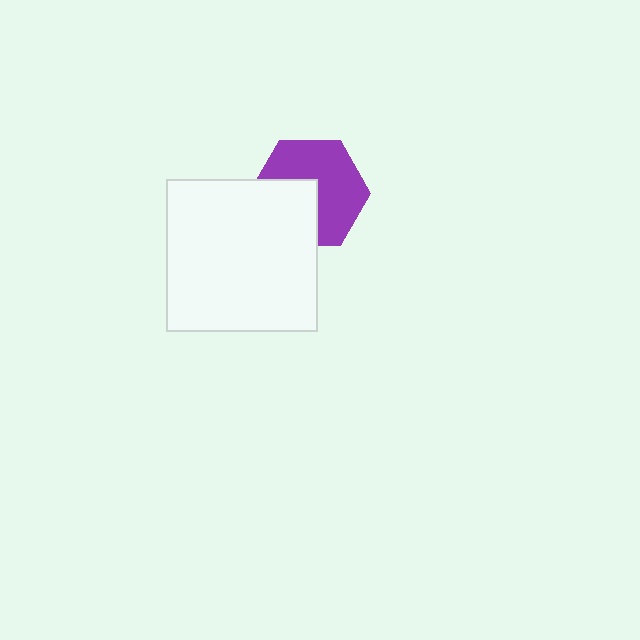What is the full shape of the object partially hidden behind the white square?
The partially hidden object is a purple hexagon.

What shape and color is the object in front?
The object in front is a white square.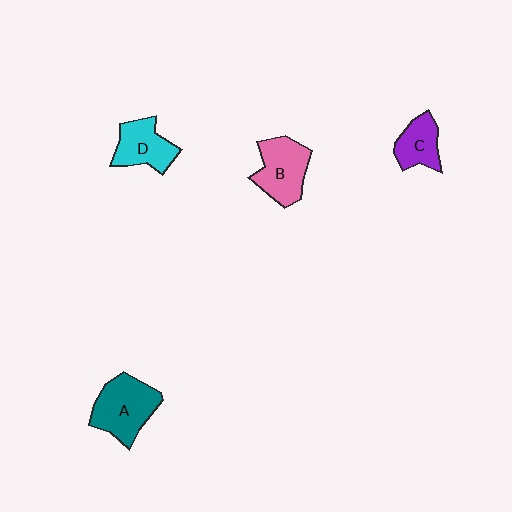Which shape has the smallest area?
Shape C (purple).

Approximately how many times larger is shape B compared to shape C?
Approximately 1.5 times.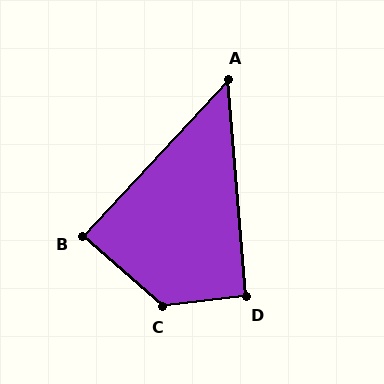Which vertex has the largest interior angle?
C, at approximately 132 degrees.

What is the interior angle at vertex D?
Approximately 92 degrees (approximately right).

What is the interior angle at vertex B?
Approximately 88 degrees (approximately right).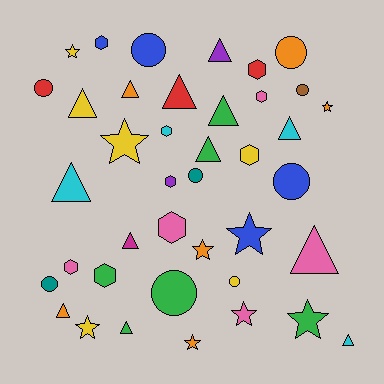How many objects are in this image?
There are 40 objects.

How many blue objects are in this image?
There are 4 blue objects.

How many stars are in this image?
There are 9 stars.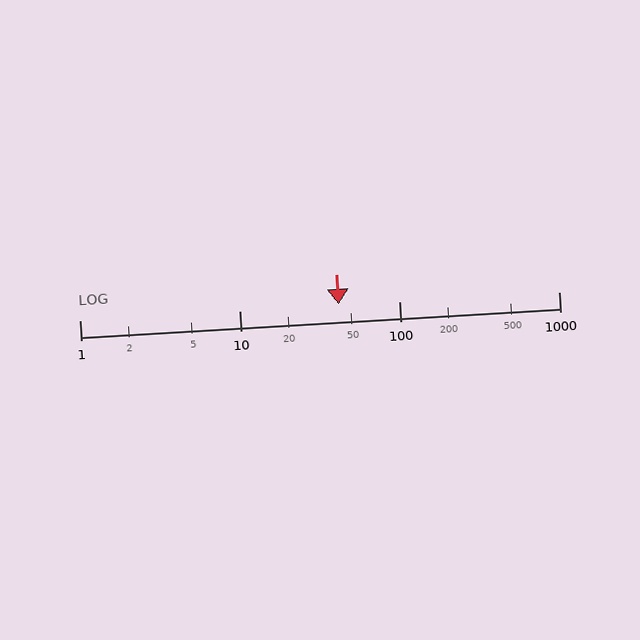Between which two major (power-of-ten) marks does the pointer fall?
The pointer is between 10 and 100.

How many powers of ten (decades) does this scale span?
The scale spans 3 decades, from 1 to 1000.